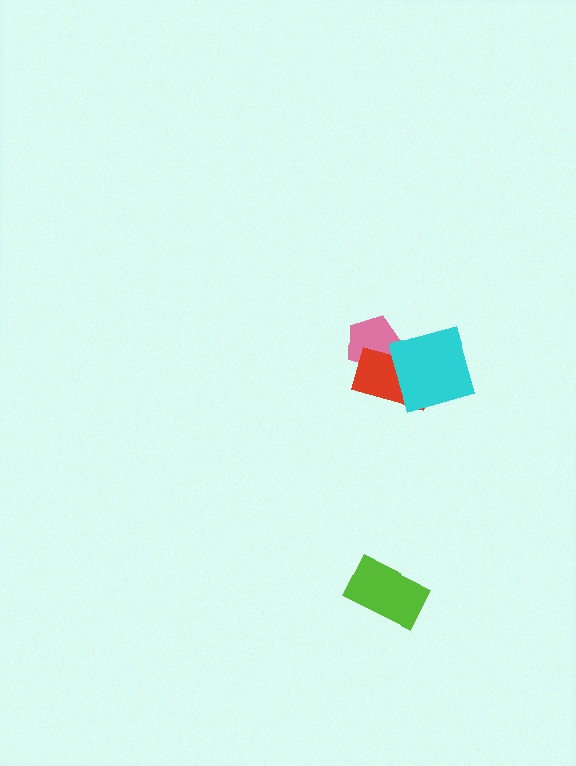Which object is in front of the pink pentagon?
The red rectangle is in front of the pink pentagon.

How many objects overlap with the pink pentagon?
1 object overlaps with the pink pentagon.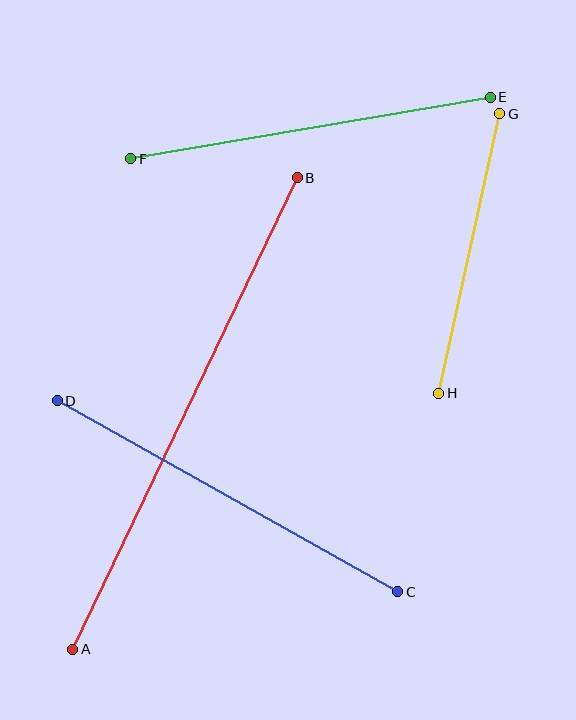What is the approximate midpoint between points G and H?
The midpoint is at approximately (469, 253) pixels.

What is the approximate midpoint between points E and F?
The midpoint is at approximately (310, 128) pixels.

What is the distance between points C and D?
The distance is approximately 390 pixels.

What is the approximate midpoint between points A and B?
The midpoint is at approximately (185, 413) pixels.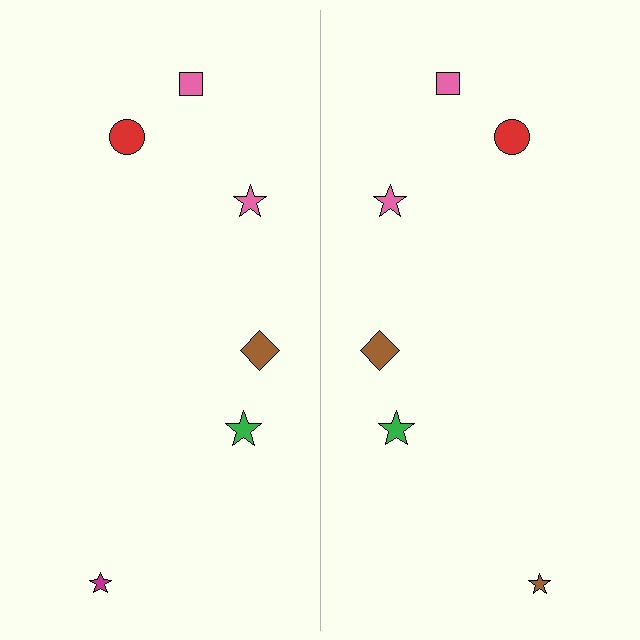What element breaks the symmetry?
The brown star on the right side breaks the symmetry — its mirror counterpart is magenta.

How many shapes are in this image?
There are 12 shapes in this image.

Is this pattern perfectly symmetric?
No, the pattern is not perfectly symmetric. The brown star on the right side breaks the symmetry — its mirror counterpart is magenta.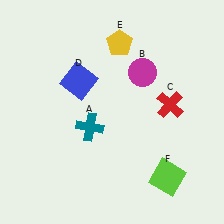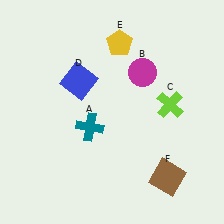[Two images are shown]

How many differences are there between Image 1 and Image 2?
There are 2 differences between the two images.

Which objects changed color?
C changed from red to lime. F changed from lime to brown.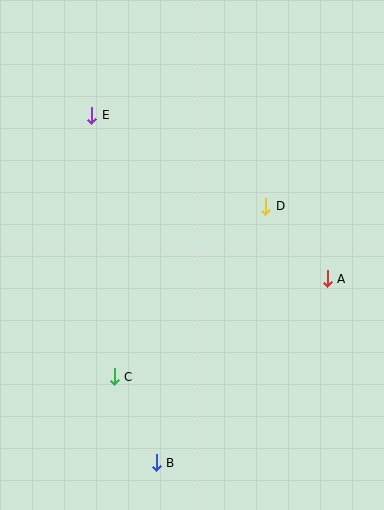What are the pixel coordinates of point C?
Point C is at (114, 377).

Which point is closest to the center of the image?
Point D at (266, 206) is closest to the center.